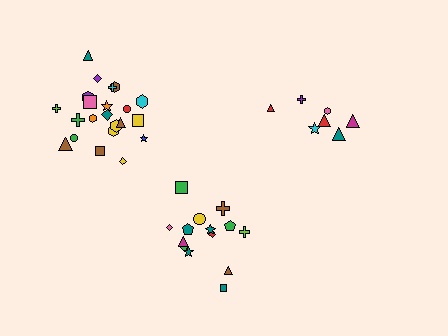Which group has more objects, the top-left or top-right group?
The top-left group.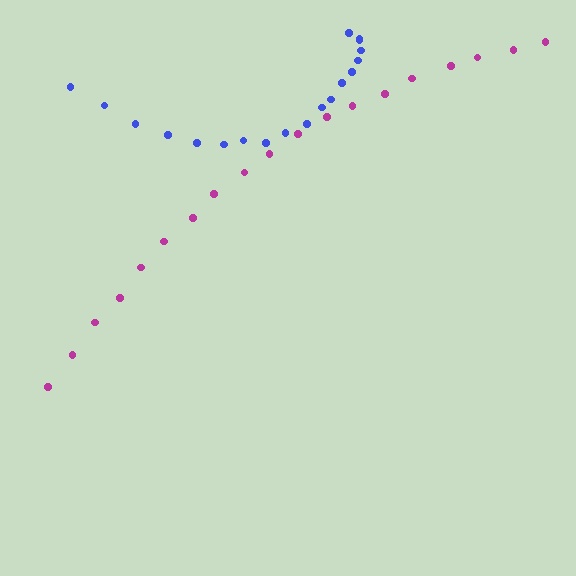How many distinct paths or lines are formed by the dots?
There are 2 distinct paths.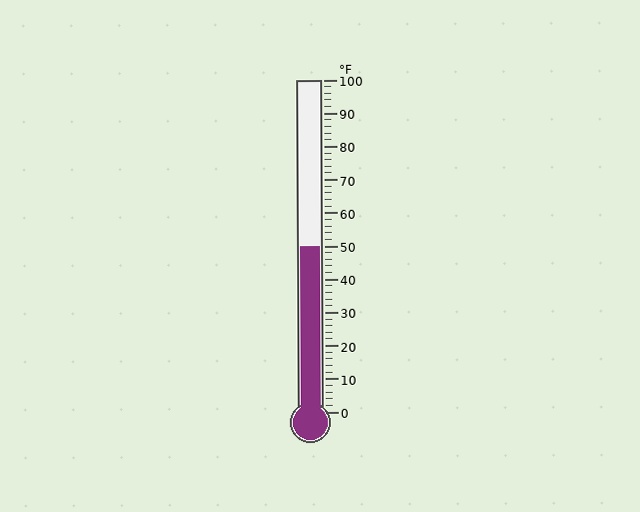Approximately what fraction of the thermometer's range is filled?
The thermometer is filled to approximately 50% of its range.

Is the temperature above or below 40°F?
The temperature is above 40°F.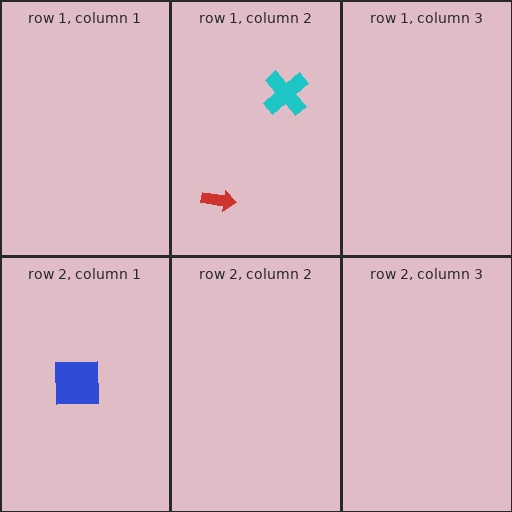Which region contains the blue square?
The row 2, column 1 region.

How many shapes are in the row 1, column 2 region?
2.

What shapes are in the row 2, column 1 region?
The blue square.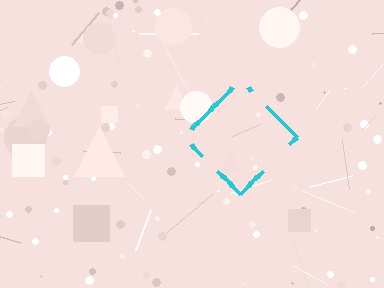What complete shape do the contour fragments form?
The contour fragments form a diamond.